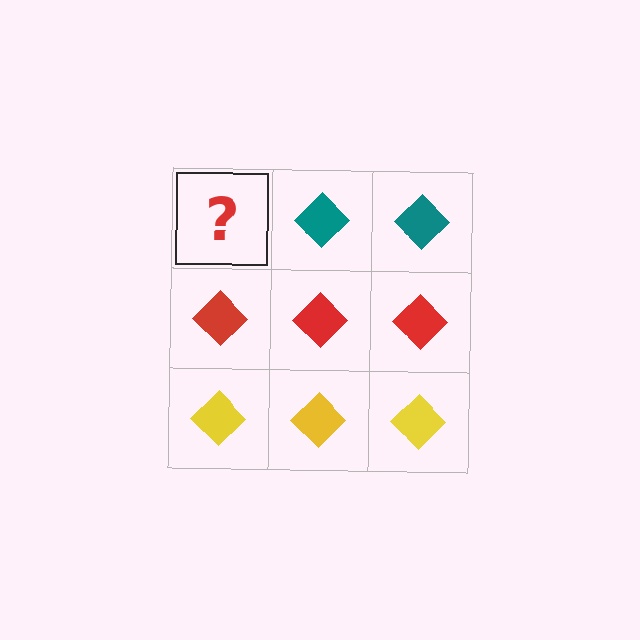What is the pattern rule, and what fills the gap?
The rule is that each row has a consistent color. The gap should be filled with a teal diamond.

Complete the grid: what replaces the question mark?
The question mark should be replaced with a teal diamond.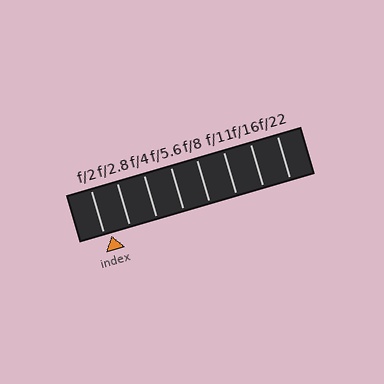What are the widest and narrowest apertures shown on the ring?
The widest aperture shown is f/2 and the narrowest is f/22.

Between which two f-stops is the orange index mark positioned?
The index mark is between f/2 and f/2.8.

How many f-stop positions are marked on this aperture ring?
There are 8 f-stop positions marked.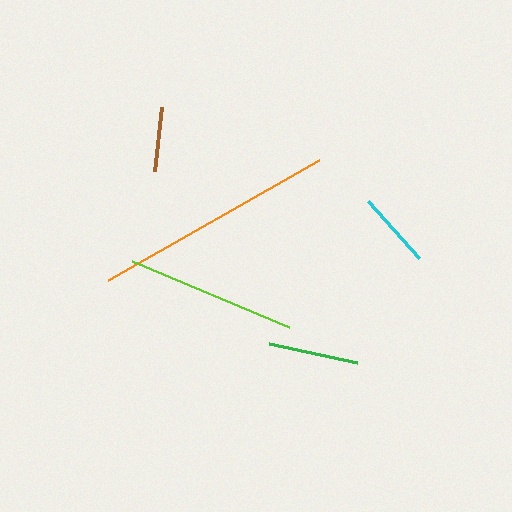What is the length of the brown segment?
The brown segment is approximately 64 pixels long.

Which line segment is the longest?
The orange line is the longest at approximately 243 pixels.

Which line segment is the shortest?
The brown line is the shortest at approximately 64 pixels.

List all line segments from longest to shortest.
From longest to shortest: orange, lime, green, cyan, brown.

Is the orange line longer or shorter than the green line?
The orange line is longer than the green line.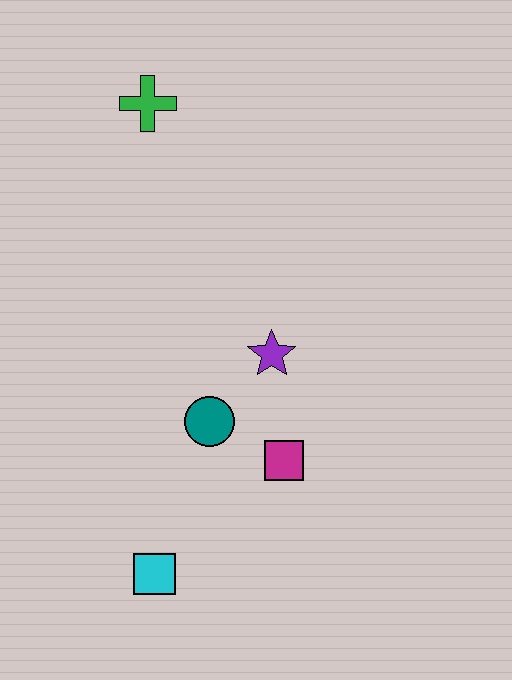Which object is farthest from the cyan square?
The green cross is farthest from the cyan square.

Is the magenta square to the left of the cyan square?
No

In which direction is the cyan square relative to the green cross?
The cyan square is below the green cross.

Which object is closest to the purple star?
The teal circle is closest to the purple star.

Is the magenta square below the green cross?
Yes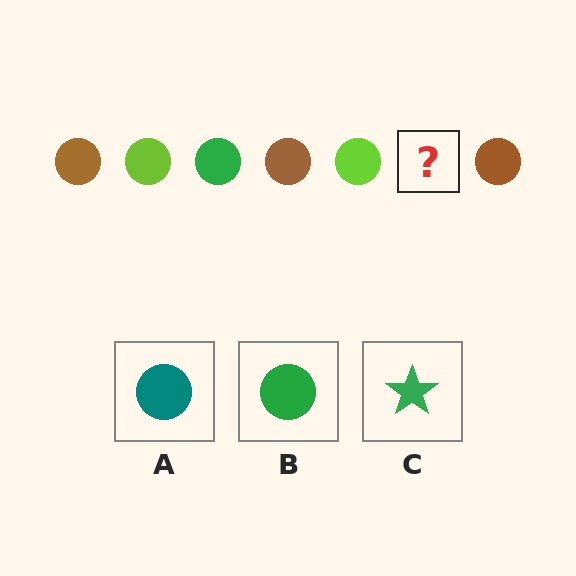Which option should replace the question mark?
Option B.